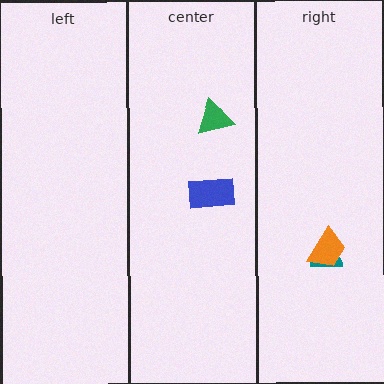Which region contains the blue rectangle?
The center region.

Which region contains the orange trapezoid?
The right region.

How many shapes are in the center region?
2.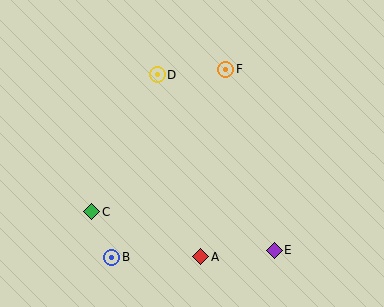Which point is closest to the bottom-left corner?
Point B is closest to the bottom-left corner.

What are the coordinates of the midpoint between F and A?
The midpoint between F and A is at (213, 163).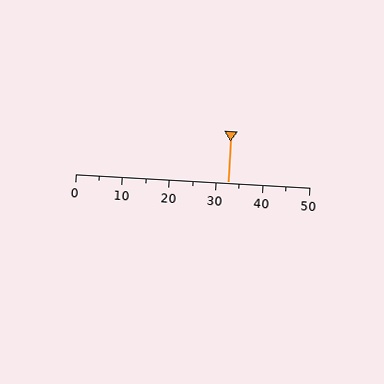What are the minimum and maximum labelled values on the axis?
The axis runs from 0 to 50.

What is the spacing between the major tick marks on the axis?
The major ticks are spaced 10 apart.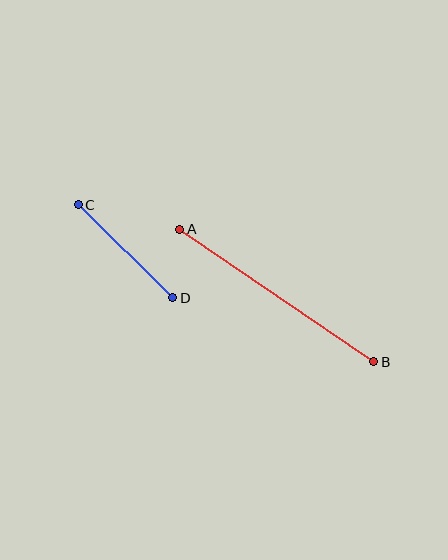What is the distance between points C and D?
The distance is approximately 133 pixels.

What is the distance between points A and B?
The distance is approximately 235 pixels.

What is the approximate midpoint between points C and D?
The midpoint is at approximately (125, 251) pixels.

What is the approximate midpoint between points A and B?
The midpoint is at approximately (277, 295) pixels.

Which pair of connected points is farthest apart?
Points A and B are farthest apart.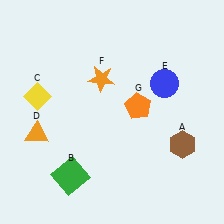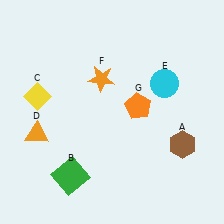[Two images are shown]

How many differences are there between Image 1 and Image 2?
There is 1 difference between the two images.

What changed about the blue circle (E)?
In Image 1, E is blue. In Image 2, it changed to cyan.